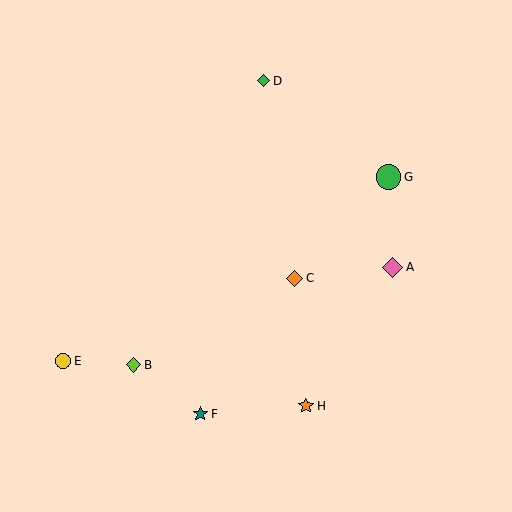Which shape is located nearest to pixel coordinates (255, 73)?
The green diamond (labeled D) at (264, 81) is nearest to that location.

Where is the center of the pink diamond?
The center of the pink diamond is at (393, 267).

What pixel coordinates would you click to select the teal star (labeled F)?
Click at (200, 414) to select the teal star F.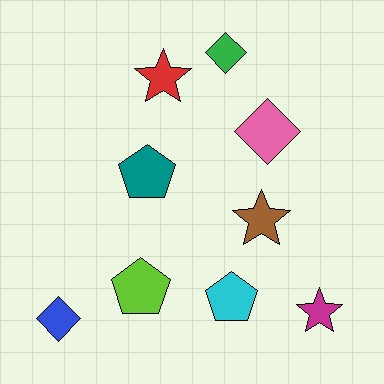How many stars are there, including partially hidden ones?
There are 3 stars.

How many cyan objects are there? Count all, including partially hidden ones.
There is 1 cyan object.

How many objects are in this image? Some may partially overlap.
There are 9 objects.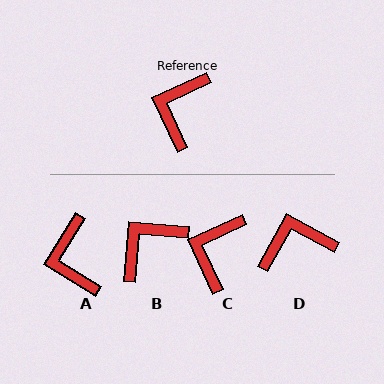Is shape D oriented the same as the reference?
No, it is off by about 54 degrees.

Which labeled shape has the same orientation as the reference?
C.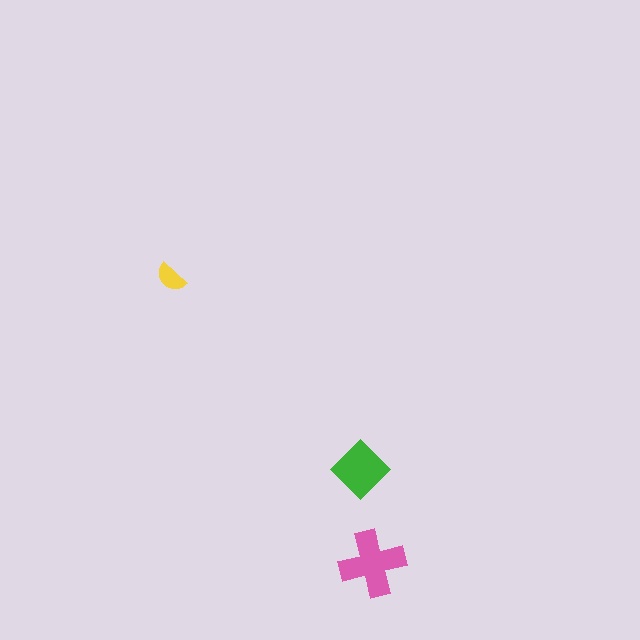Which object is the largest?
The pink cross.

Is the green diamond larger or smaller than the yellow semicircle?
Larger.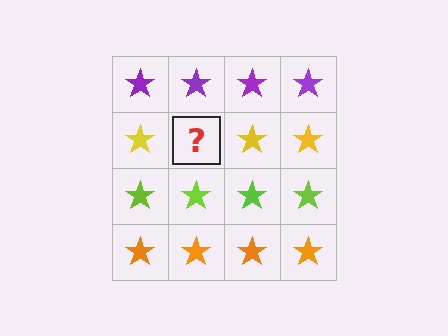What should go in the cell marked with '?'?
The missing cell should contain a yellow star.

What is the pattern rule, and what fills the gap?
The rule is that each row has a consistent color. The gap should be filled with a yellow star.